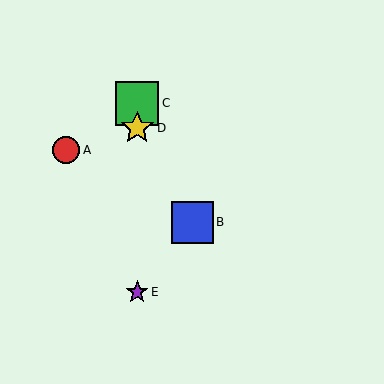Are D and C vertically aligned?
Yes, both are at x≈137.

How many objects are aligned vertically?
3 objects (C, D, E) are aligned vertically.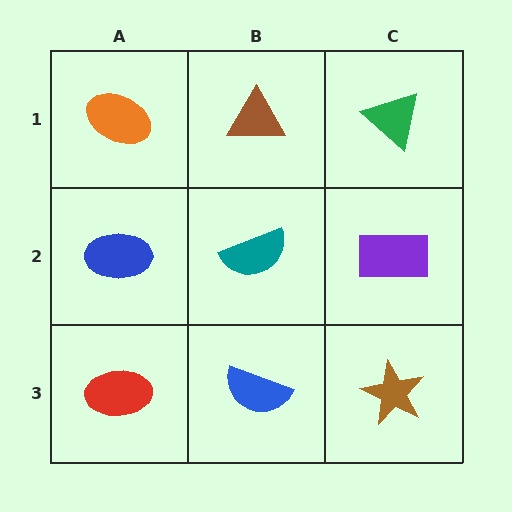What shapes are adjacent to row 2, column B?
A brown triangle (row 1, column B), a blue semicircle (row 3, column B), a blue ellipse (row 2, column A), a purple rectangle (row 2, column C).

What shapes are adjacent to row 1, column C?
A purple rectangle (row 2, column C), a brown triangle (row 1, column B).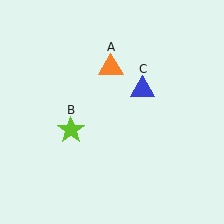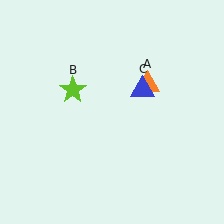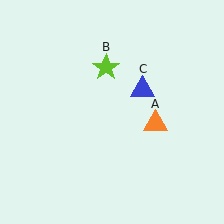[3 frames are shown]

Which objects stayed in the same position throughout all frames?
Blue triangle (object C) remained stationary.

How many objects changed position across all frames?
2 objects changed position: orange triangle (object A), lime star (object B).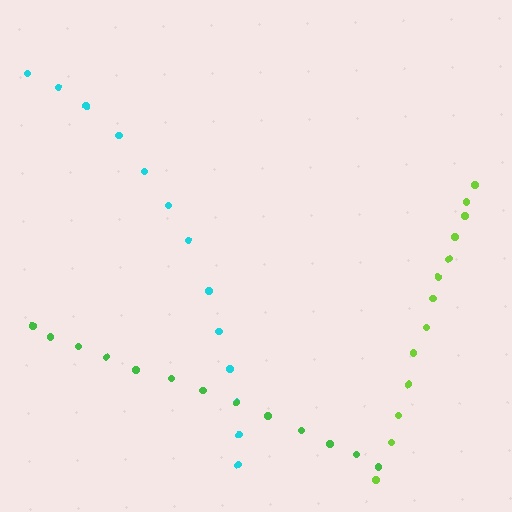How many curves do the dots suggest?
There are 3 distinct paths.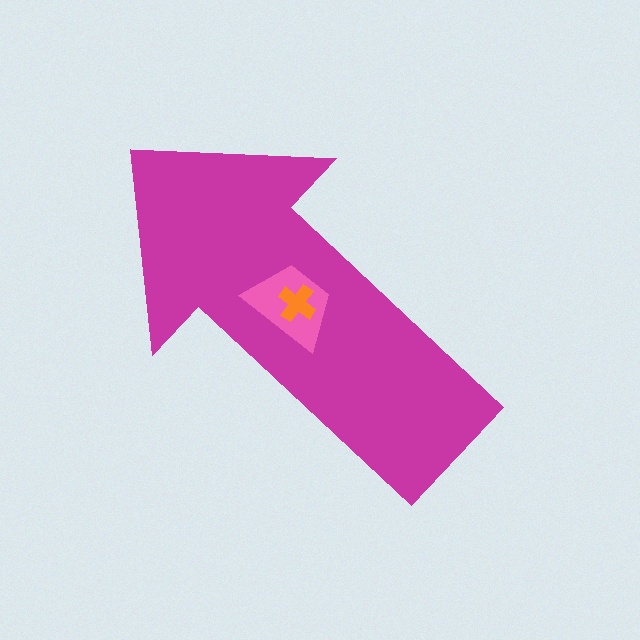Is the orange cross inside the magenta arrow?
Yes.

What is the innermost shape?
The orange cross.